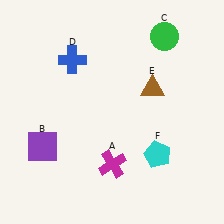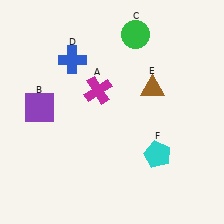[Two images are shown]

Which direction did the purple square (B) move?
The purple square (B) moved up.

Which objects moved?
The objects that moved are: the magenta cross (A), the purple square (B), the green circle (C).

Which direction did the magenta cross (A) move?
The magenta cross (A) moved up.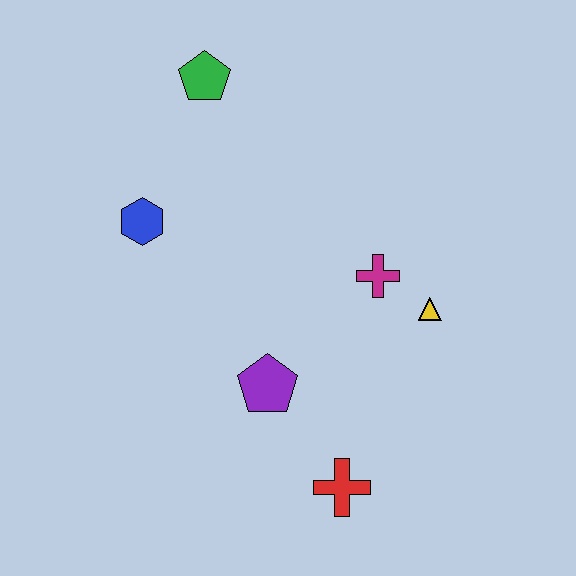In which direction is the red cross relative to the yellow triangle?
The red cross is below the yellow triangle.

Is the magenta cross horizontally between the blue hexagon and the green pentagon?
No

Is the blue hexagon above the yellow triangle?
Yes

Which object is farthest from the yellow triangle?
The green pentagon is farthest from the yellow triangle.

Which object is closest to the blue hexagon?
The green pentagon is closest to the blue hexagon.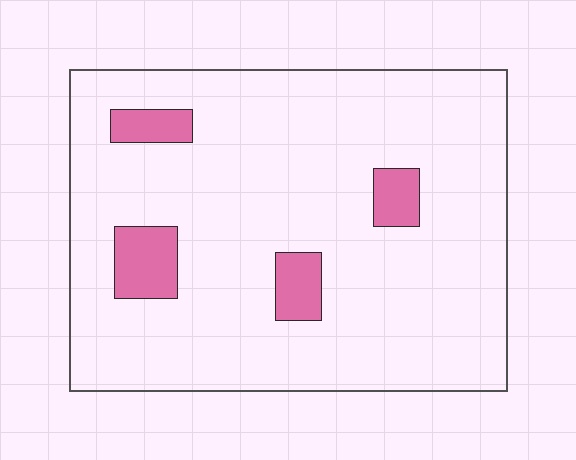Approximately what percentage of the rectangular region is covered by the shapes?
Approximately 10%.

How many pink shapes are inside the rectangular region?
4.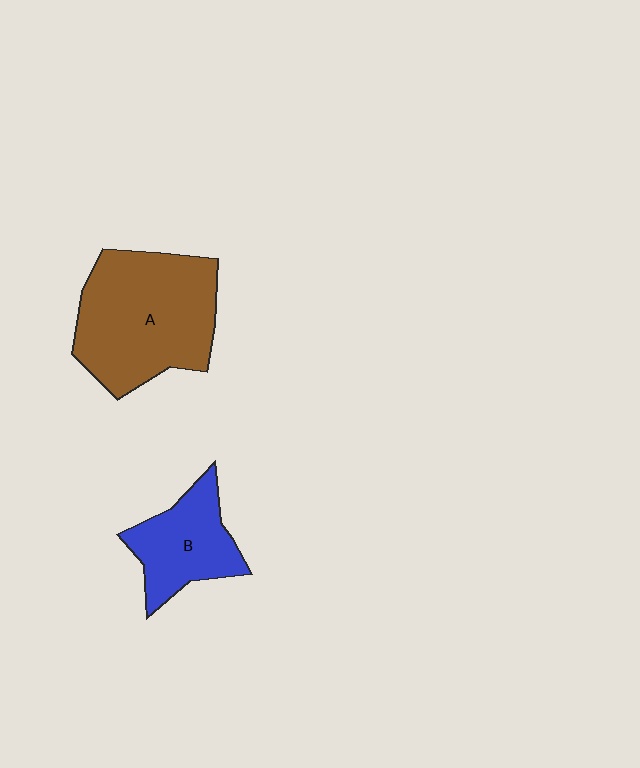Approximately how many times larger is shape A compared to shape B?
Approximately 1.9 times.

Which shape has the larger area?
Shape A (brown).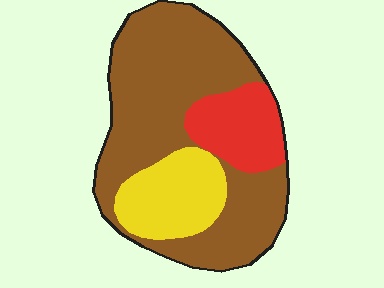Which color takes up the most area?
Brown, at roughly 65%.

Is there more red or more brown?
Brown.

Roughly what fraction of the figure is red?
Red covers roughly 15% of the figure.